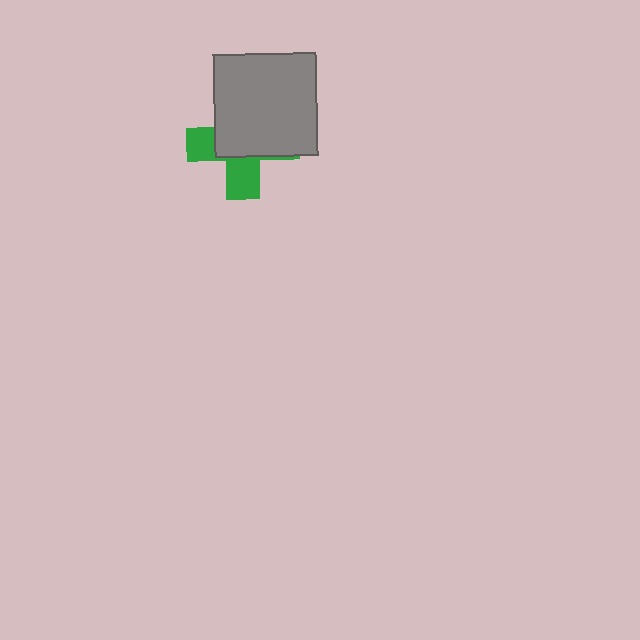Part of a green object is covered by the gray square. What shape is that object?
It is a cross.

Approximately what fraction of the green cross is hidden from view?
Roughly 60% of the green cross is hidden behind the gray square.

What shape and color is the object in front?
The object in front is a gray square.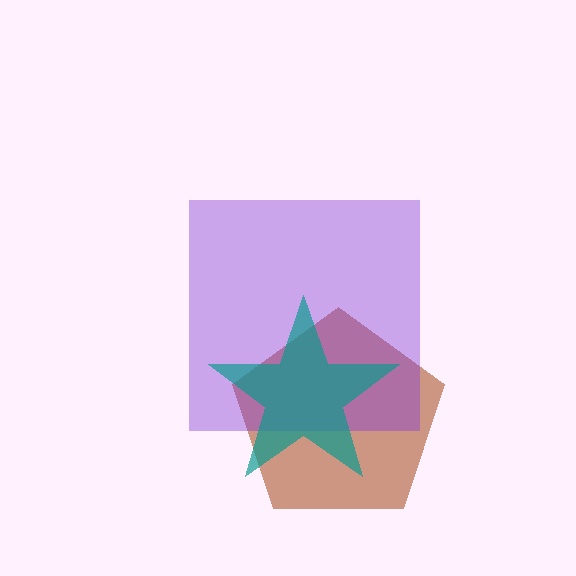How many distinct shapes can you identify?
There are 3 distinct shapes: a brown pentagon, a purple square, a teal star.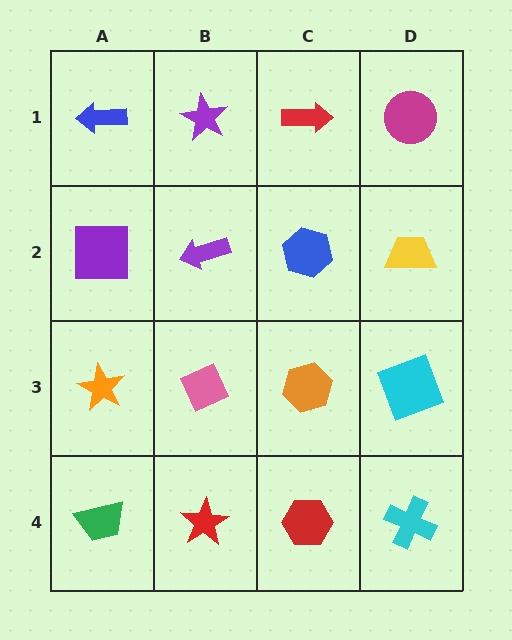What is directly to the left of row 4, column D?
A red hexagon.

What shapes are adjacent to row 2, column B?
A purple star (row 1, column B), a pink diamond (row 3, column B), a purple square (row 2, column A), a blue hexagon (row 2, column C).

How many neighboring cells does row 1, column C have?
3.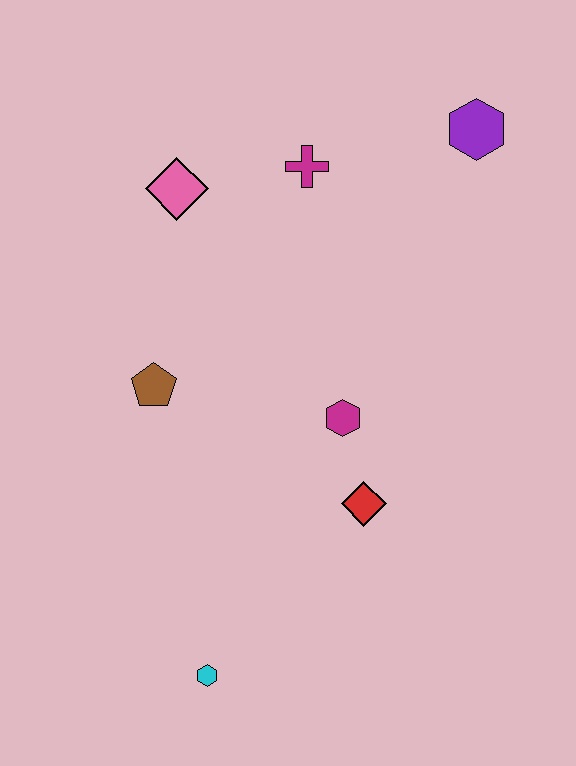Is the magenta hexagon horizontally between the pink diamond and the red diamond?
Yes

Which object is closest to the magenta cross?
The pink diamond is closest to the magenta cross.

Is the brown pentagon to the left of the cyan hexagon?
Yes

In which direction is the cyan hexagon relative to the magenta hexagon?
The cyan hexagon is below the magenta hexagon.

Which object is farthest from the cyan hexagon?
The purple hexagon is farthest from the cyan hexagon.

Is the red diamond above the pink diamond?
No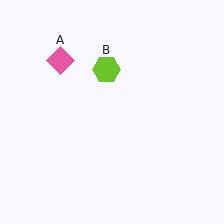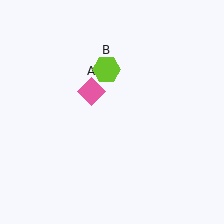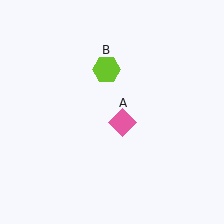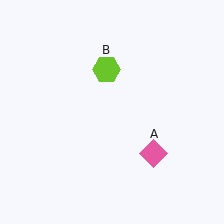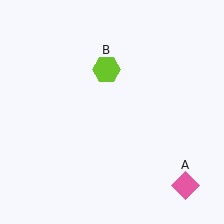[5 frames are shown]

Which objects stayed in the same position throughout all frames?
Lime hexagon (object B) remained stationary.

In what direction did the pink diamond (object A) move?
The pink diamond (object A) moved down and to the right.